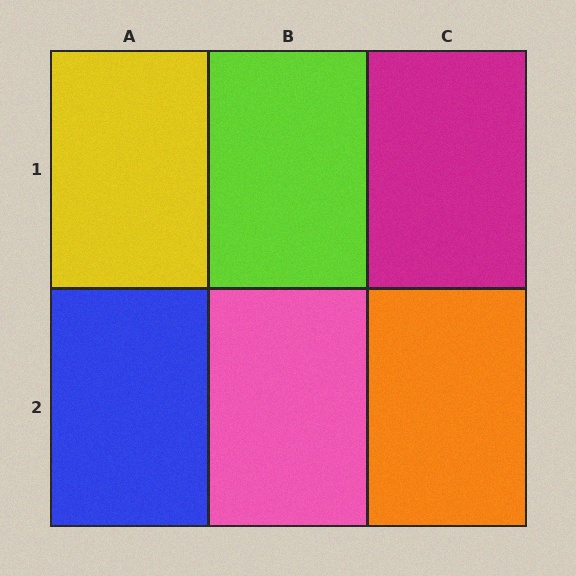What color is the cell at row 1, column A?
Yellow.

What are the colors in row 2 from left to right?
Blue, pink, orange.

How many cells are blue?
1 cell is blue.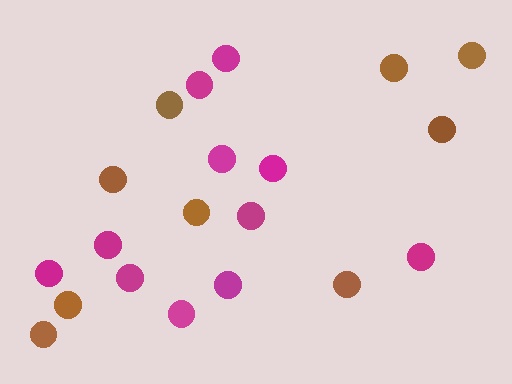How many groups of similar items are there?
There are 2 groups: one group of brown circles (9) and one group of magenta circles (11).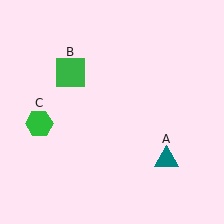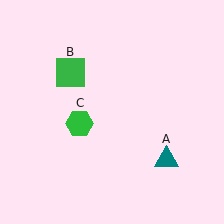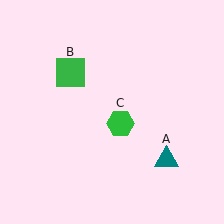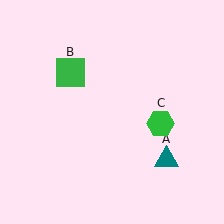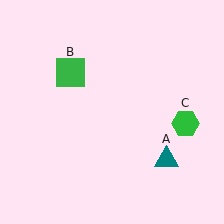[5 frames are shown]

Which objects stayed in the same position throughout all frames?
Teal triangle (object A) and green square (object B) remained stationary.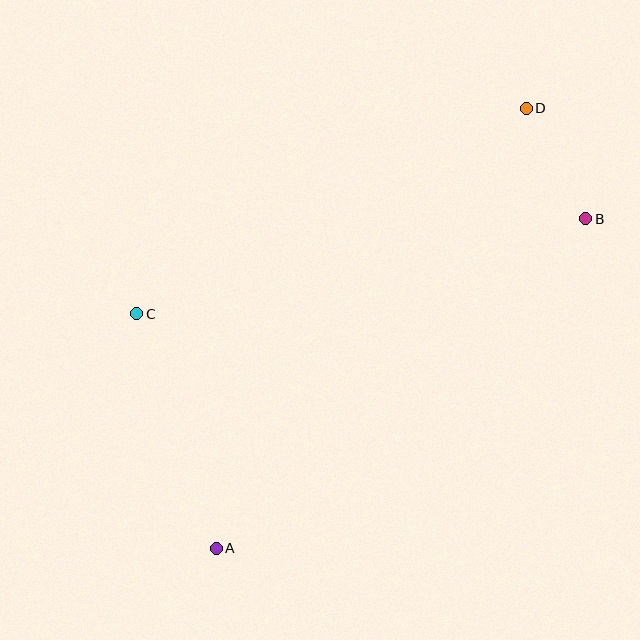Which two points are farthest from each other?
Points A and D are farthest from each other.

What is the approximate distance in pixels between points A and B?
The distance between A and B is approximately 495 pixels.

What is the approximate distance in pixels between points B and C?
The distance between B and C is approximately 459 pixels.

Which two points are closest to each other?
Points B and D are closest to each other.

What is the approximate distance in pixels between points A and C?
The distance between A and C is approximately 248 pixels.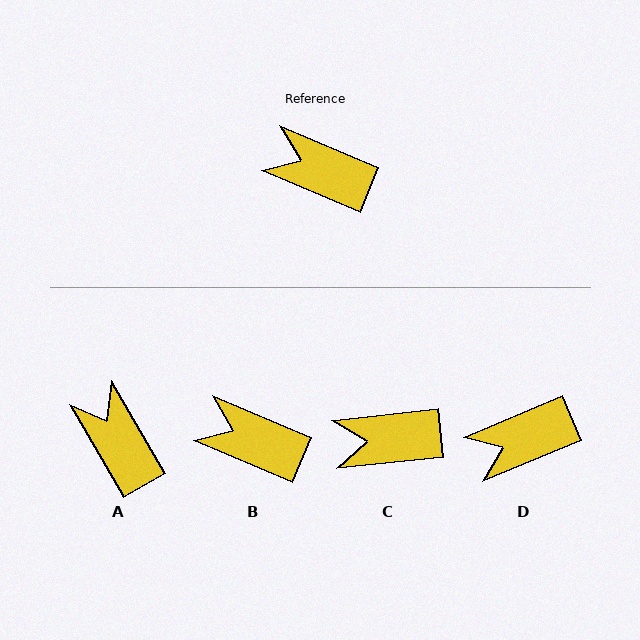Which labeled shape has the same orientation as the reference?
B.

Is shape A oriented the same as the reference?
No, it is off by about 37 degrees.